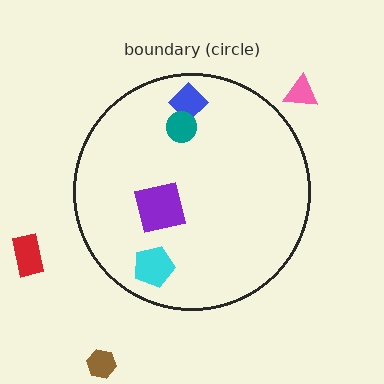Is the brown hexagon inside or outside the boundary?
Outside.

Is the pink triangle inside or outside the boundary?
Outside.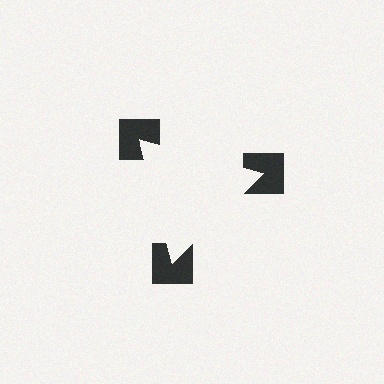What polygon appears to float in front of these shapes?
An illusory triangle — its edges are inferred from the aligned wedge cuts in the notched squares, not physically drawn.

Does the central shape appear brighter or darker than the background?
It typically appears slightly brighter than the background, even though no actual brightness change is drawn.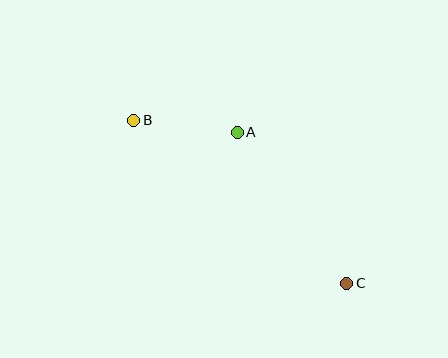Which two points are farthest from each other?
Points B and C are farthest from each other.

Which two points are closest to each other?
Points A and B are closest to each other.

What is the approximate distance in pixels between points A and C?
The distance between A and C is approximately 187 pixels.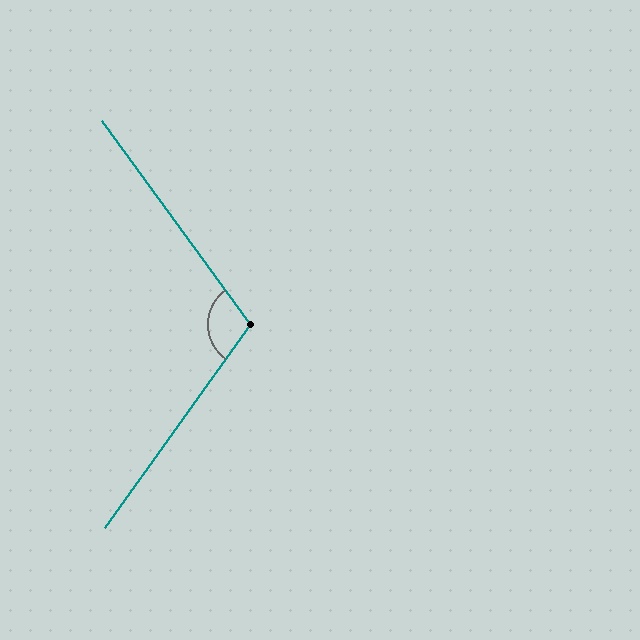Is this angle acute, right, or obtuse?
It is obtuse.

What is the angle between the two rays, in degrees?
Approximately 108 degrees.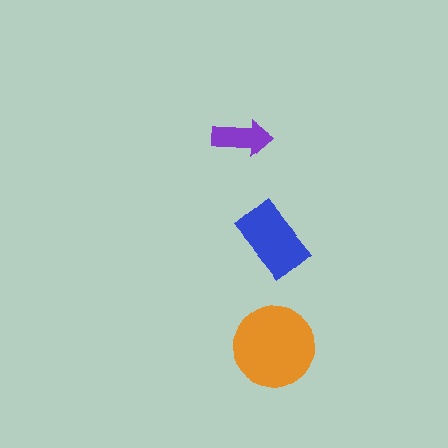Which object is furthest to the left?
The purple arrow is leftmost.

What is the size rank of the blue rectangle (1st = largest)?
2nd.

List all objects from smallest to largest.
The purple arrow, the blue rectangle, the orange circle.